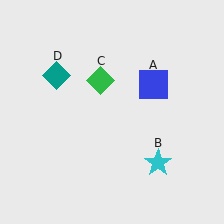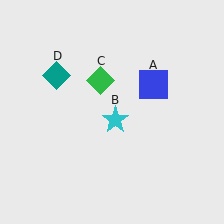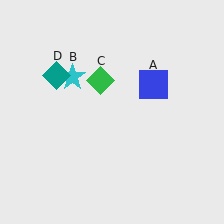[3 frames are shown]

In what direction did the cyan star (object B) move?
The cyan star (object B) moved up and to the left.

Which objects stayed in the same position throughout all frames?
Blue square (object A) and green diamond (object C) and teal diamond (object D) remained stationary.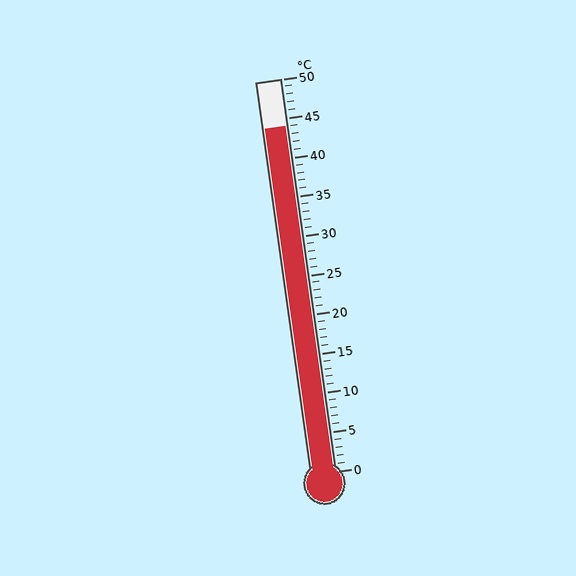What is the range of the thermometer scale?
The thermometer scale ranges from 0°C to 50°C.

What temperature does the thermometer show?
The thermometer shows approximately 44°C.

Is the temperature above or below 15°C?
The temperature is above 15°C.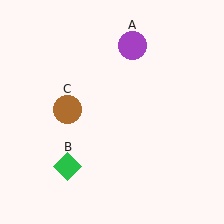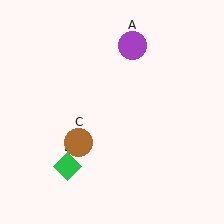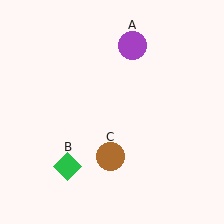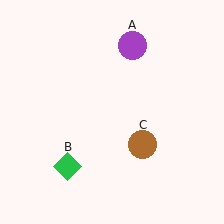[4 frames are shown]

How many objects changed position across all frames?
1 object changed position: brown circle (object C).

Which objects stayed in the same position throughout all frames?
Purple circle (object A) and green diamond (object B) remained stationary.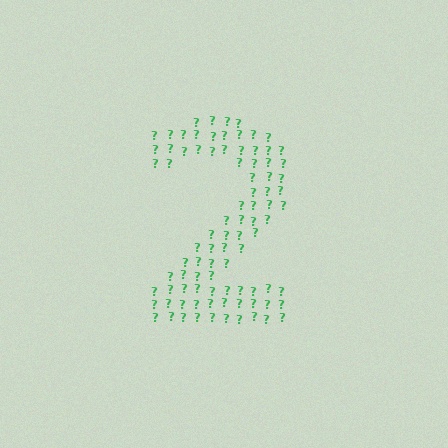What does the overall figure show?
The overall figure shows the digit 2.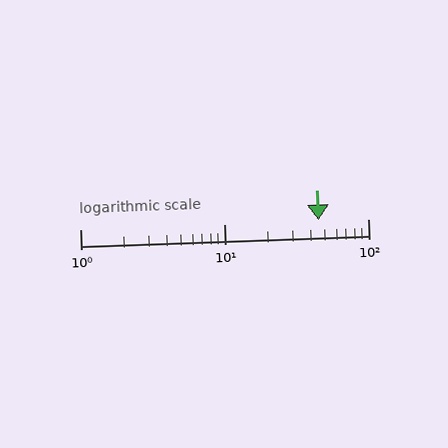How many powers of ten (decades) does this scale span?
The scale spans 2 decades, from 1 to 100.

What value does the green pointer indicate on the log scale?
The pointer indicates approximately 45.